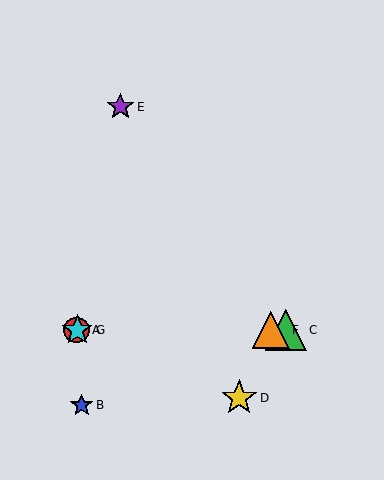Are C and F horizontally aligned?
Yes, both are at y≈330.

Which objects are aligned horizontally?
Objects A, C, F, G are aligned horizontally.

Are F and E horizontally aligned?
No, F is at y≈330 and E is at y≈107.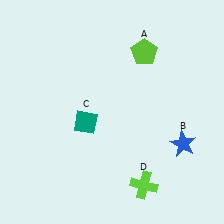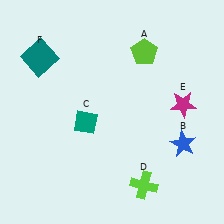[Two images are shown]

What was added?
A magenta star (E), a teal square (F) were added in Image 2.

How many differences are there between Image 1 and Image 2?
There are 2 differences between the two images.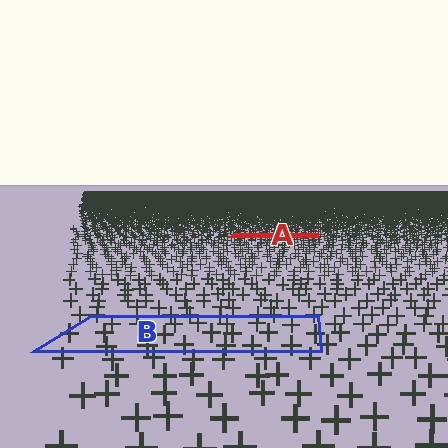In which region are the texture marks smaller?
The texture marks are smaller in region A, because it is farther away.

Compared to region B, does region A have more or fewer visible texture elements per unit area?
Region A has more texture elements per unit area — they are packed more densely because it is farther away.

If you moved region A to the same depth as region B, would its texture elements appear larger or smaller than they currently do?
They would appear larger. At a closer depth, the same texture elements are projected at a bigger on-screen size.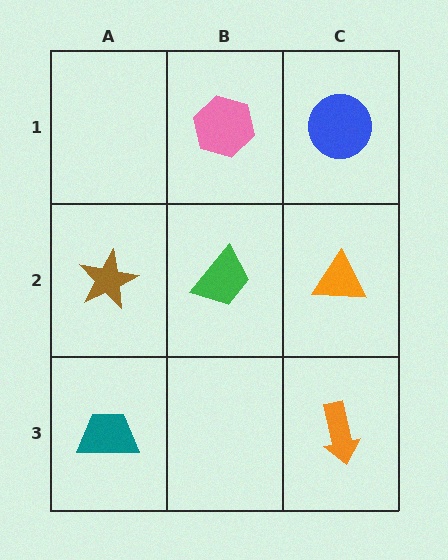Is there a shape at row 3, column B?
No, that cell is empty.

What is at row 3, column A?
A teal trapezoid.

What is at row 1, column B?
A pink hexagon.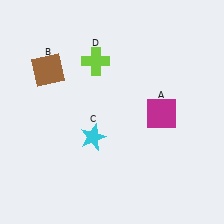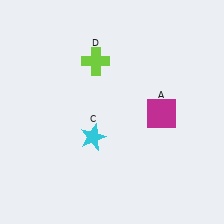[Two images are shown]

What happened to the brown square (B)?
The brown square (B) was removed in Image 2. It was in the top-left area of Image 1.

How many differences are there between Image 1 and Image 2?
There is 1 difference between the two images.